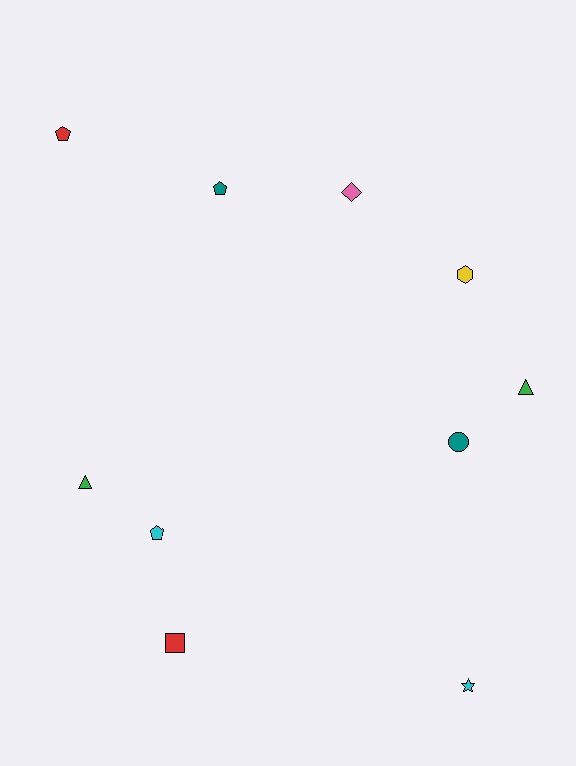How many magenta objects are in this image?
There are no magenta objects.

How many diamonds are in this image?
There is 1 diamond.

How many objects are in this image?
There are 10 objects.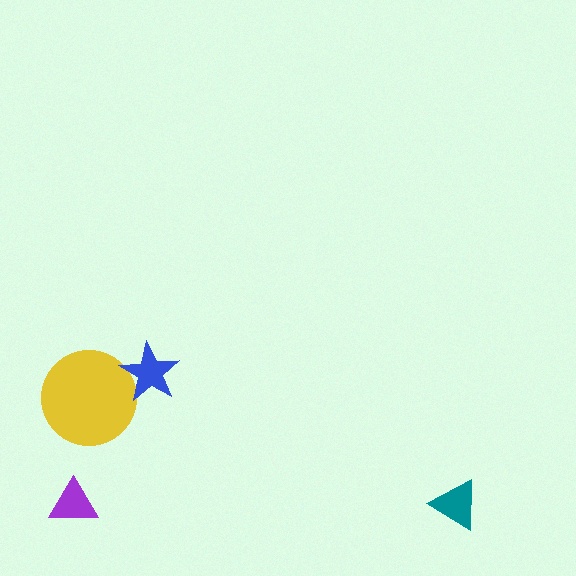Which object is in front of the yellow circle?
The blue star is in front of the yellow circle.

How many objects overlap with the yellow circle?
1 object overlaps with the yellow circle.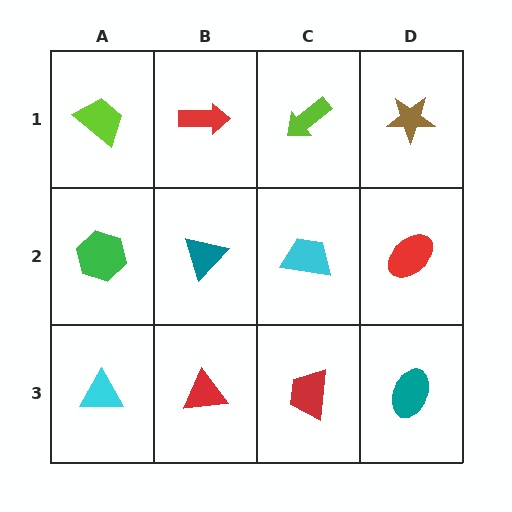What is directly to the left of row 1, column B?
A lime trapezoid.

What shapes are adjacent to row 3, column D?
A red ellipse (row 2, column D), a red trapezoid (row 3, column C).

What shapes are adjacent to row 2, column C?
A lime arrow (row 1, column C), a red trapezoid (row 3, column C), a teal triangle (row 2, column B), a red ellipse (row 2, column D).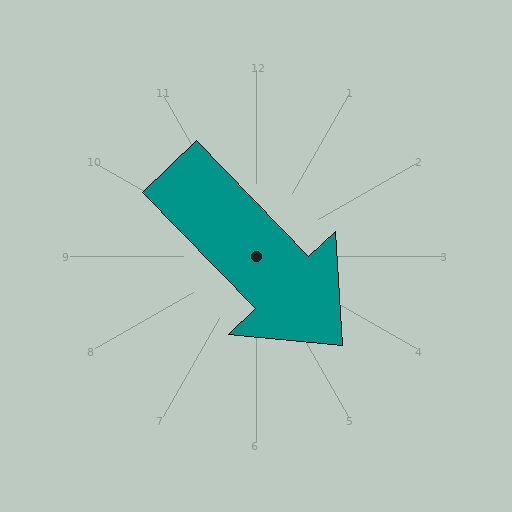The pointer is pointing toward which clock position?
Roughly 5 o'clock.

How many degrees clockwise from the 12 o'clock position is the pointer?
Approximately 136 degrees.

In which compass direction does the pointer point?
Southeast.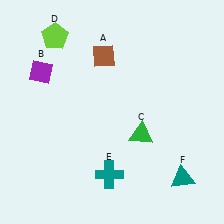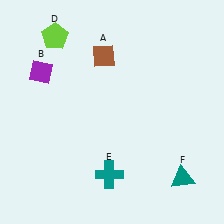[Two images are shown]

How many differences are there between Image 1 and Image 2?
There is 1 difference between the two images.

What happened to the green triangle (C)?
The green triangle (C) was removed in Image 2. It was in the bottom-right area of Image 1.